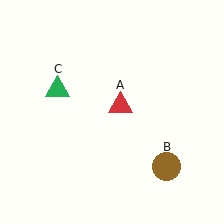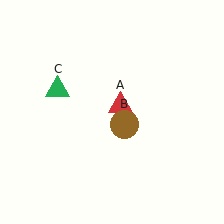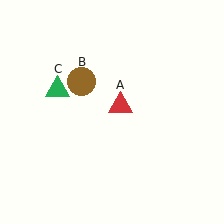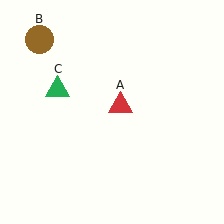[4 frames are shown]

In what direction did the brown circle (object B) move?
The brown circle (object B) moved up and to the left.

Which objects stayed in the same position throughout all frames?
Red triangle (object A) and green triangle (object C) remained stationary.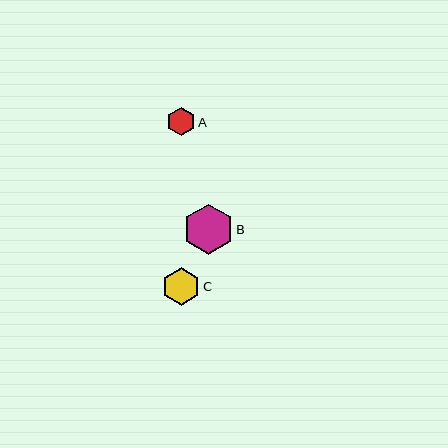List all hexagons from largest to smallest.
From largest to smallest: B, C, A.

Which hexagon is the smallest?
Hexagon A is the smallest with a size of approximately 28 pixels.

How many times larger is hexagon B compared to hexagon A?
Hexagon B is approximately 1.8 times the size of hexagon A.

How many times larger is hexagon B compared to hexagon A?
Hexagon B is approximately 1.8 times the size of hexagon A.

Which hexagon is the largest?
Hexagon B is the largest with a size of approximately 50 pixels.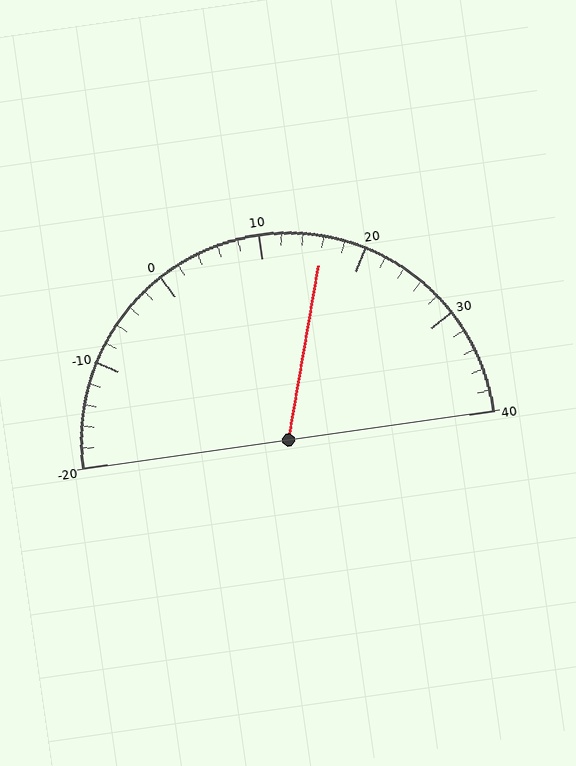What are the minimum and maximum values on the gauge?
The gauge ranges from -20 to 40.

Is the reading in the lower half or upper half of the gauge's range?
The reading is in the upper half of the range (-20 to 40).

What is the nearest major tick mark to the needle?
The nearest major tick mark is 20.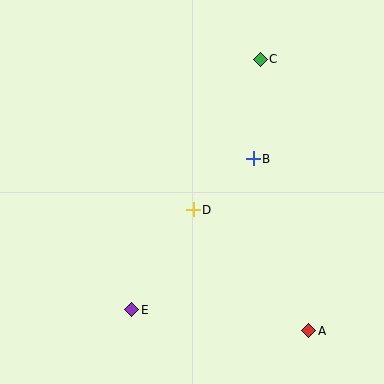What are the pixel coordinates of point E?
Point E is at (132, 310).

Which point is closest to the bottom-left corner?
Point E is closest to the bottom-left corner.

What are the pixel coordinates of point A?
Point A is at (309, 331).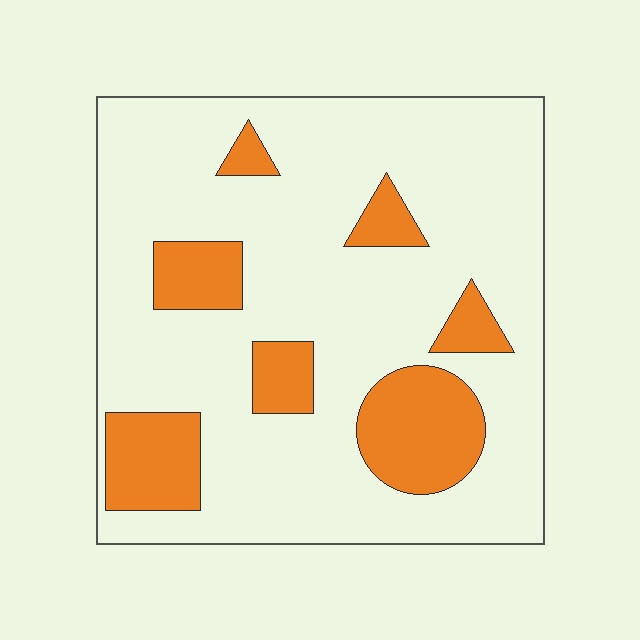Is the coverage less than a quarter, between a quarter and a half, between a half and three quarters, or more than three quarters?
Less than a quarter.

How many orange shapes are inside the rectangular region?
7.